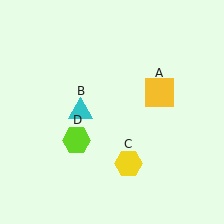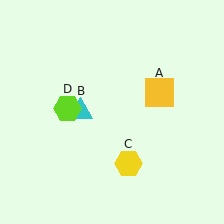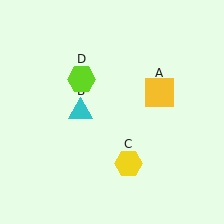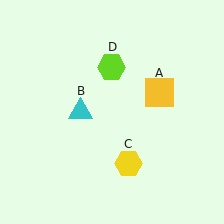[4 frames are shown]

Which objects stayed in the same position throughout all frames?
Yellow square (object A) and cyan triangle (object B) and yellow hexagon (object C) remained stationary.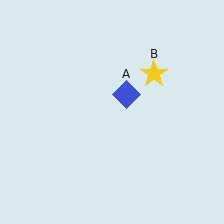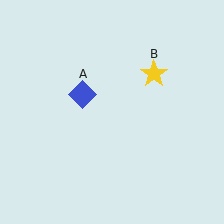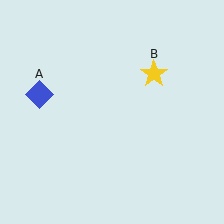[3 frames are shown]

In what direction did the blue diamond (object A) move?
The blue diamond (object A) moved left.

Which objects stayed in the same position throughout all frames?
Yellow star (object B) remained stationary.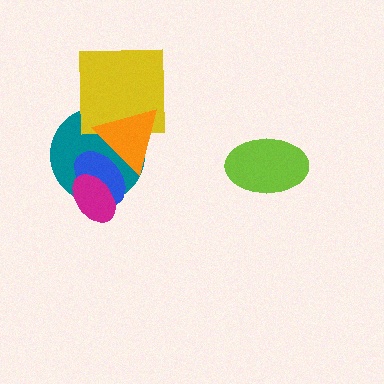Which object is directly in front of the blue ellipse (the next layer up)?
The magenta ellipse is directly in front of the blue ellipse.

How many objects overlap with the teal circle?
4 objects overlap with the teal circle.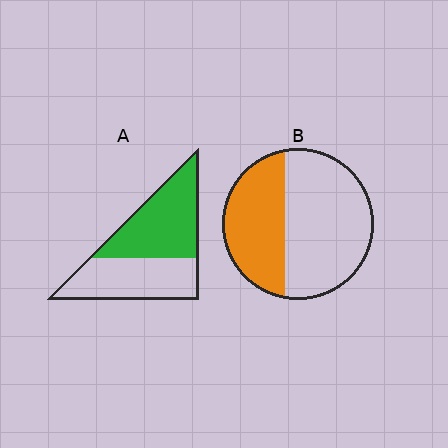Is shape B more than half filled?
No.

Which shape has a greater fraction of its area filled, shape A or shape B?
Shape A.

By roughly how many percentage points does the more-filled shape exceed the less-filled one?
By roughly 15 percentage points (A over B).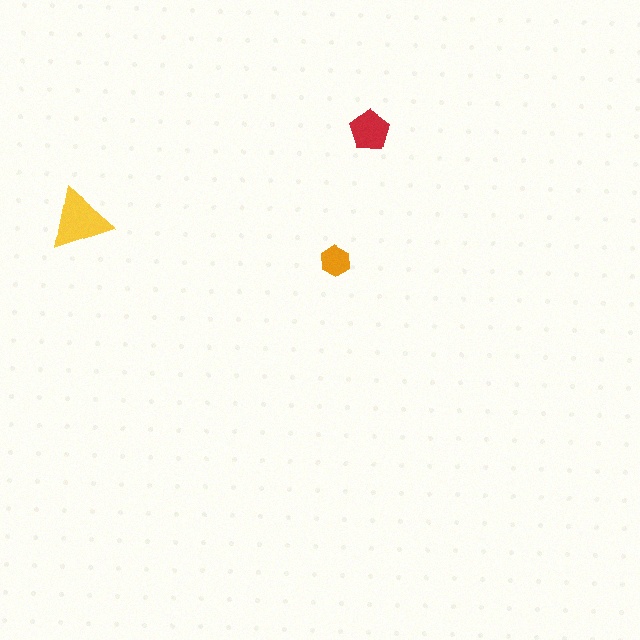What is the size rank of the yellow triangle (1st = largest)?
1st.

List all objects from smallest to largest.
The orange hexagon, the red pentagon, the yellow triangle.